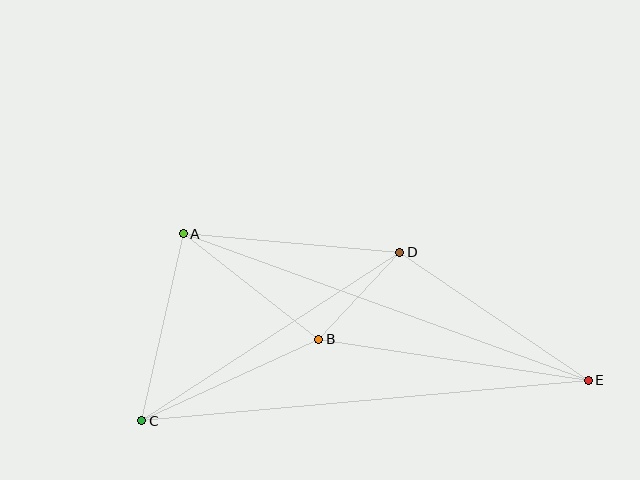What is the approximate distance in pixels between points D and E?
The distance between D and E is approximately 228 pixels.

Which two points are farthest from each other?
Points C and E are farthest from each other.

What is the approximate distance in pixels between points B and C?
The distance between B and C is approximately 195 pixels.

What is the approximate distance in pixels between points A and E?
The distance between A and E is approximately 431 pixels.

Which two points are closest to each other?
Points B and D are closest to each other.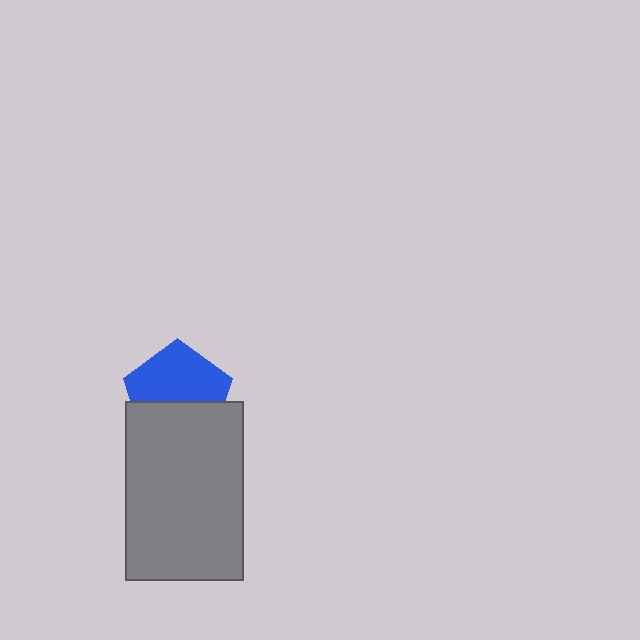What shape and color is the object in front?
The object in front is a gray rectangle.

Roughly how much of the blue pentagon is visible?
About half of it is visible (roughly 57%).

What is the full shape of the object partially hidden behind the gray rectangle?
The partially hidden object is a blue pentagon.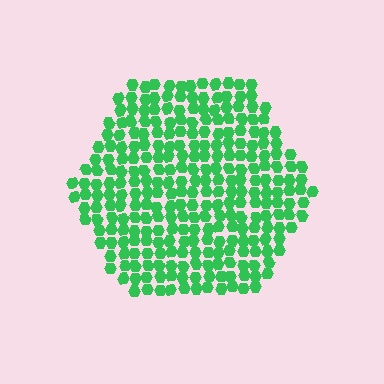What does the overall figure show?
The overall figure shows a hexagon.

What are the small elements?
The small elements are hexagons.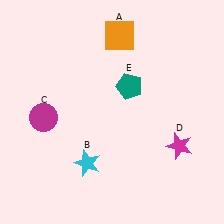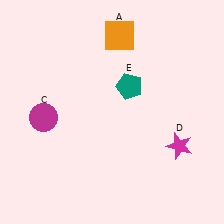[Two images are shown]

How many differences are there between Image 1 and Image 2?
There is 1 difference between the two images.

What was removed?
The cyan star (B) was removed in Image 2.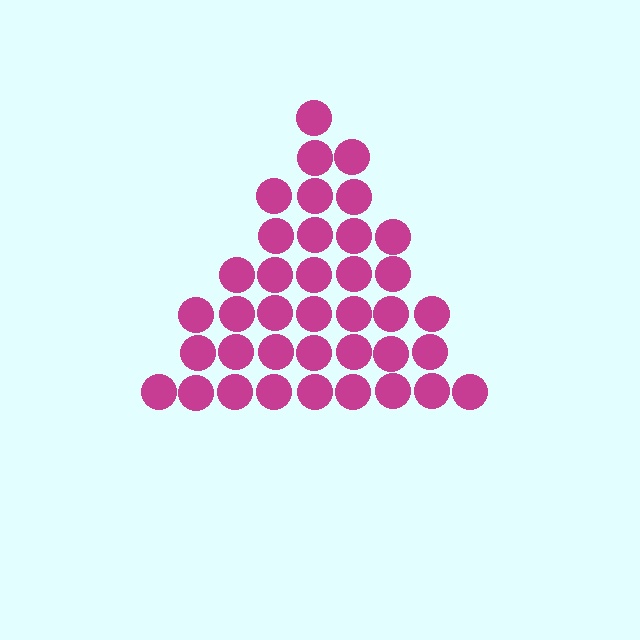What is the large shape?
The large shape is a triangle.